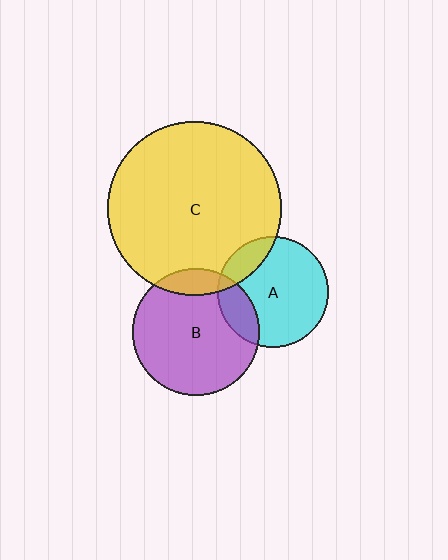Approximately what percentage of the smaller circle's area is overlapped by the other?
Approximately 10%.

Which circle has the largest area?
Circle C (yellow).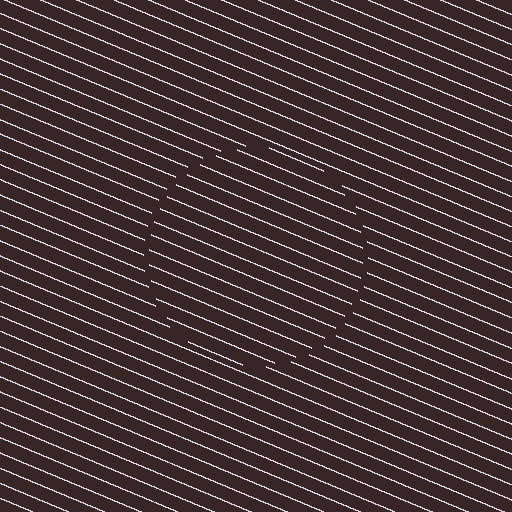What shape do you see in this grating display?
An illusory circle. The interior of the shape contains the same grating, shifted by half a period — the contour is defined by the phase discontinuity where line-ends from the inner and outer gratings abut.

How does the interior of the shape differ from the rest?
The interior of the shape contains the same grating, shifted by half a period — the contour is defined by the phase discontinuity where line-ends from the inner and outer gratings abut.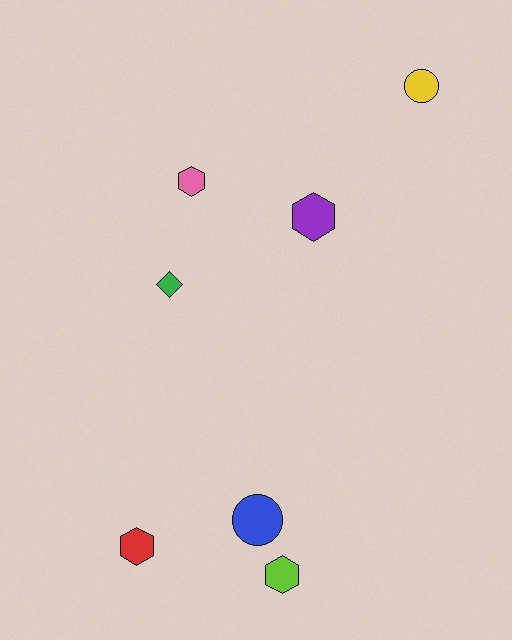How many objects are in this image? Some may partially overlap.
There are 7 objects.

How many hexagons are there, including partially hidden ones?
There are 4 hexagons.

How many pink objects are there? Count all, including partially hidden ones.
There is 1 pink object.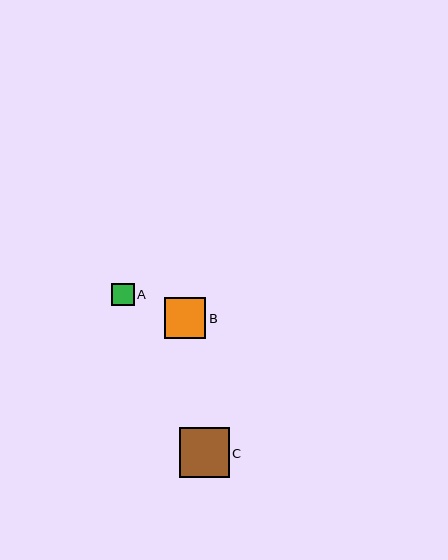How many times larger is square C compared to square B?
Square C is approximately 1.2 times the size of square B.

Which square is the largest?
Square C is the largest with a size of approximately 50 pixels.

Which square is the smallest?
Square A is the smallest with a size of approximately 22 pixels.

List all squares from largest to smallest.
From largest to smallest: C, B, A.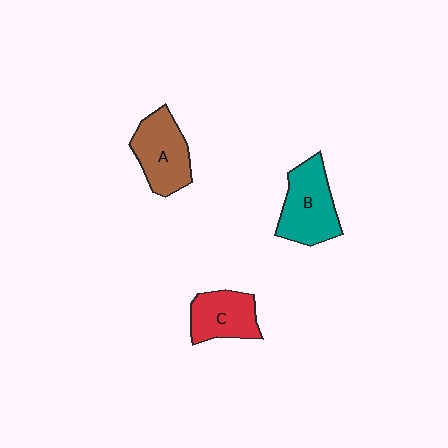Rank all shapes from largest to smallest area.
From largest to smallest: B (teal), A (brown), C (red).